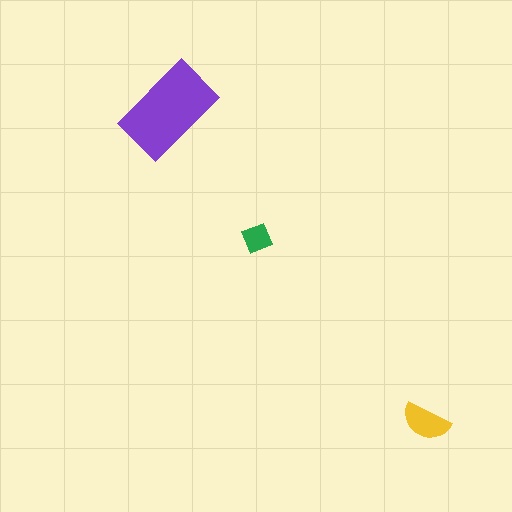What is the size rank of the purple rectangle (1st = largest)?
1st.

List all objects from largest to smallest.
The purple rectangle, the yellow semicircle, the green diamond.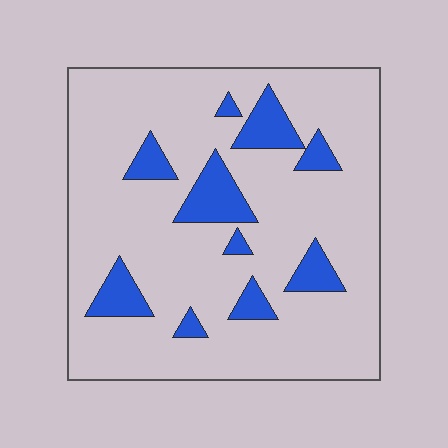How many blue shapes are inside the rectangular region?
10.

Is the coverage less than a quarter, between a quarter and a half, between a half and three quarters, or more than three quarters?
Less than a quarter.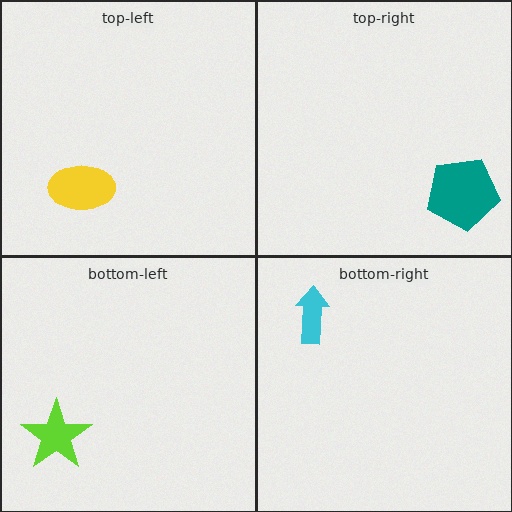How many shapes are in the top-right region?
1.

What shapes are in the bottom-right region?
The cyan arrow.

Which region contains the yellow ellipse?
The top-left region.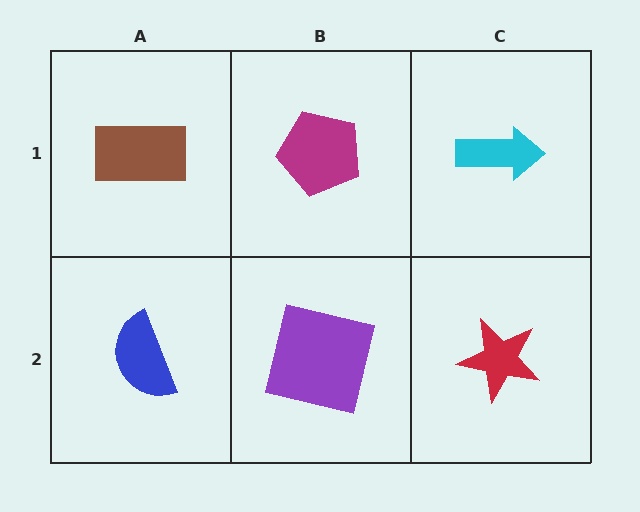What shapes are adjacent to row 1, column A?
A blue semicircle (row 2, column A), a magenta pentagon (row 1, column B).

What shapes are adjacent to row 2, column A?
A brown rectangle (row 1, column A), a purple square (row 2, column B).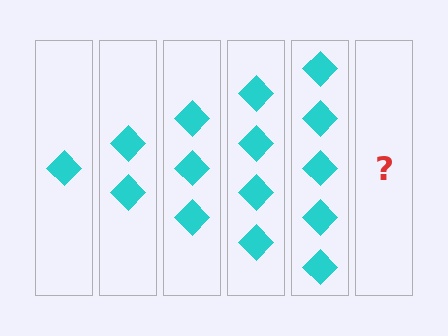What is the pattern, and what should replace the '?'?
The pattern is that each step adds one more diamond. The '?' should be 6 diamonds.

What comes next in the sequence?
The next element should be 6 diamonds.